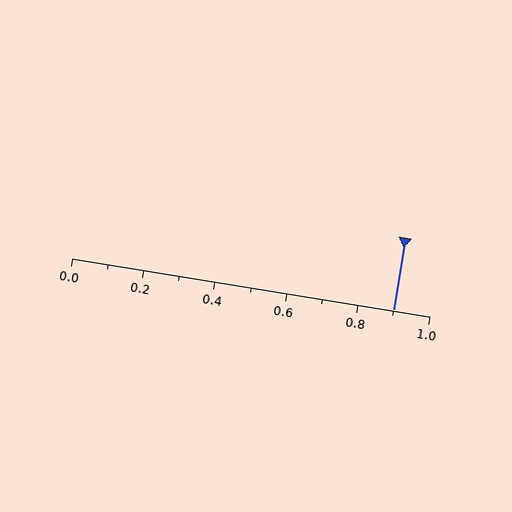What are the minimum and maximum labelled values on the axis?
The axis runs from 0.0 to 1.0.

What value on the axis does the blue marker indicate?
The marker indicates approximately 0.9.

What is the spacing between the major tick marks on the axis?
The major ticks are spaced 0.2 apart.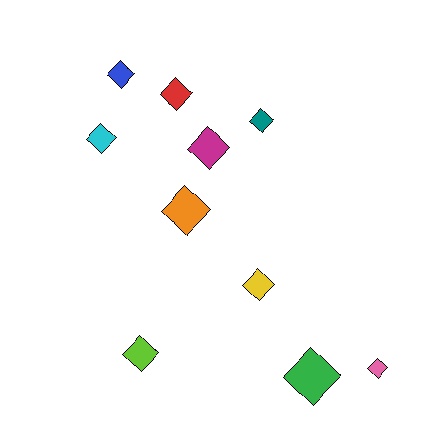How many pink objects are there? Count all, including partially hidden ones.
There is 1 pink object.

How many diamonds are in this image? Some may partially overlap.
There are 10 diamonds.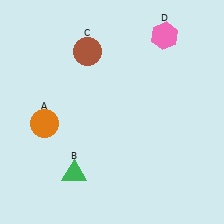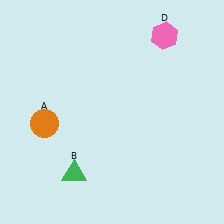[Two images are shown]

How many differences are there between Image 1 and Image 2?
There is 1 difference between the two images.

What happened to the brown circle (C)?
The brown circle (C) was removed in Image 2. It was in the top-left area of Image 1.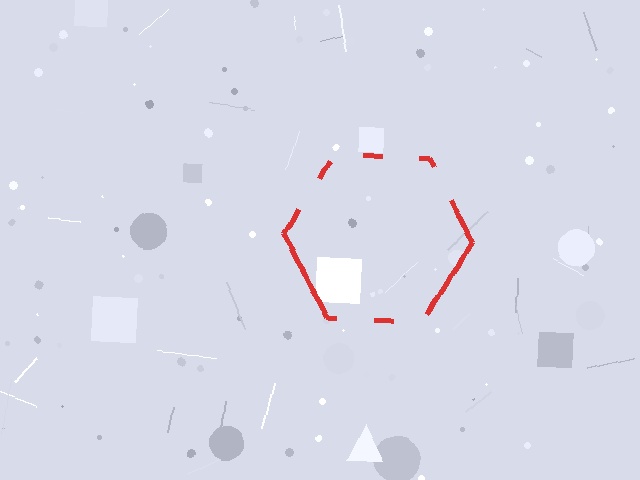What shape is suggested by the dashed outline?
The dashed outline suggests a hexagon.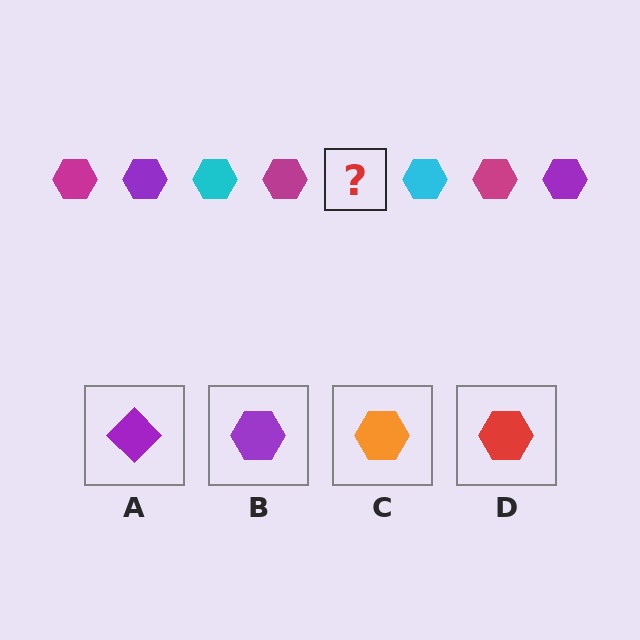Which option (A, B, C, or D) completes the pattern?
B.